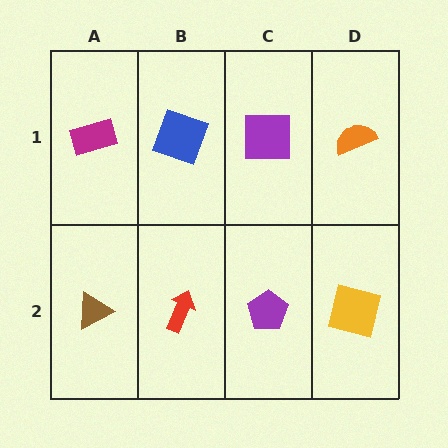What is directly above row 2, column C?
A purple square.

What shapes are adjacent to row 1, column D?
A yellow square (row 2, column D), a purple square (row 1, column C).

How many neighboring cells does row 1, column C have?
3.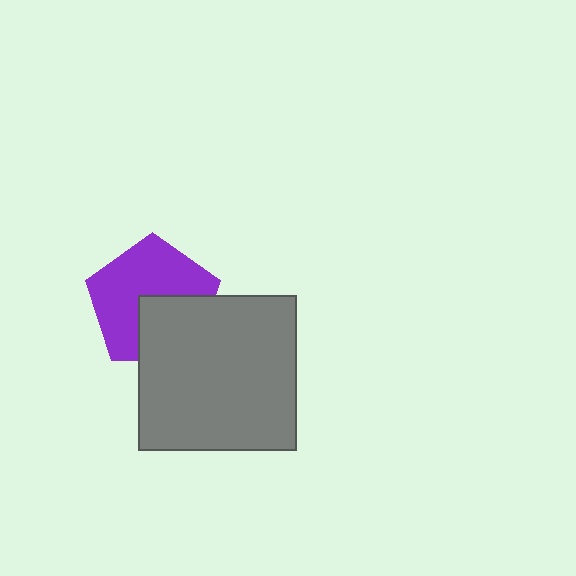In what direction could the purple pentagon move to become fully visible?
The purple pentagon could move up. That would shift it out from behind the gray rectangle entirely.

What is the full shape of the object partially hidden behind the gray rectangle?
The partially hidden object is a purple pentagon.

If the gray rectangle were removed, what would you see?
You would see the complete purple pentagon.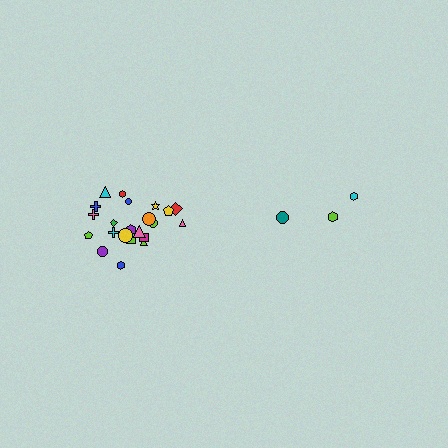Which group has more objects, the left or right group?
The left group.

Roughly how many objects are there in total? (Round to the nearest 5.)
Roughly 25 objects in total.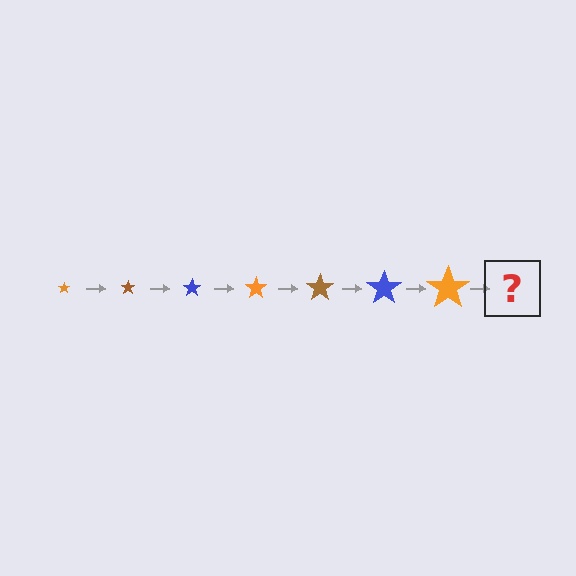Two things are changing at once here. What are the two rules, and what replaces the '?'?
The two rules are that the star grows larger each step and the color cycles through orange, brown, and blue. The '?' should be a brown star, larger than the previous one.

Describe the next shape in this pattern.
It should be a brown star, larger than the previous one.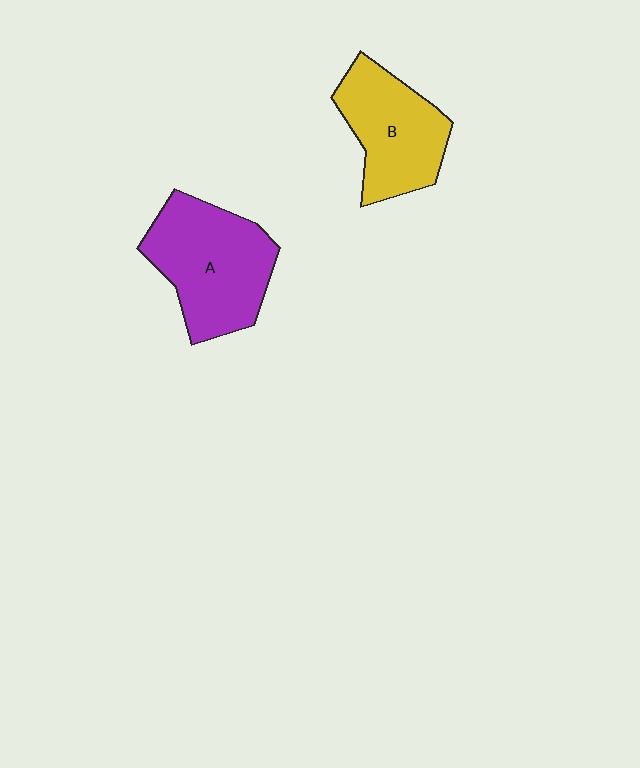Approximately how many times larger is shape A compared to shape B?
Approximately 1.2 times.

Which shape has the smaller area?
Shape B (yellow).